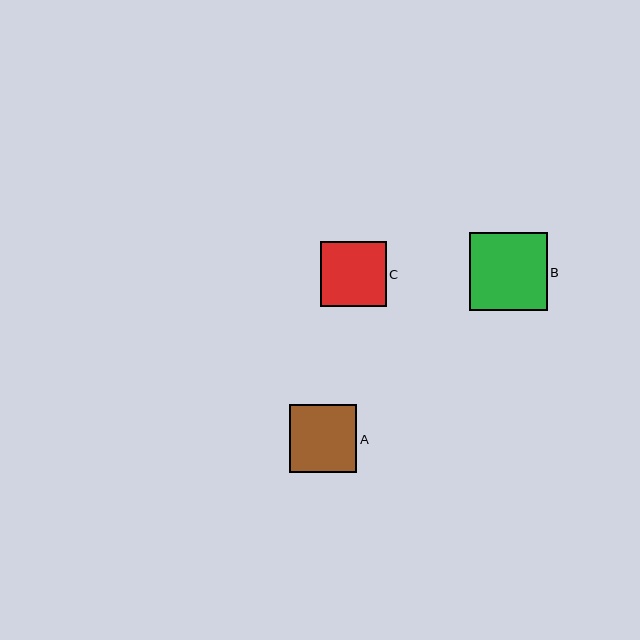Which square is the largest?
Square B is the largest with a size of approximately 78 pixels.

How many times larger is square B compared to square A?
Square B is approximately 1.1 times the size of square A.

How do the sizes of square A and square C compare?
Square A and square C are approximately the same size.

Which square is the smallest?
Square C is the smallest with a size of approximately 66 pixels.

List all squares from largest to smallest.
From largest to smallest: B, A, C.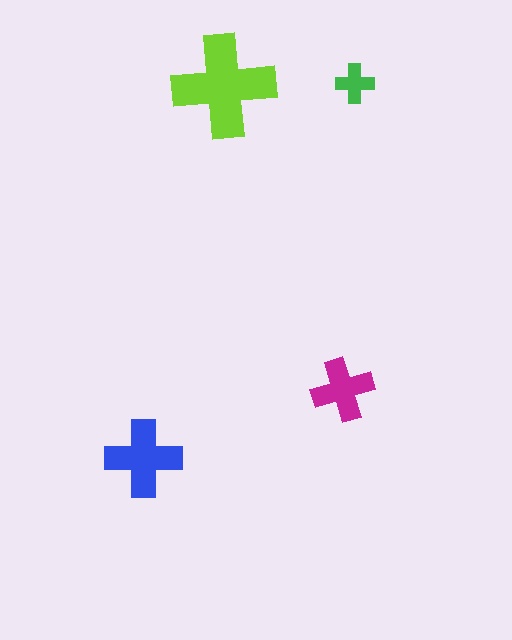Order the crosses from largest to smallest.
the lime one, the blue one, the magenta one, the green one.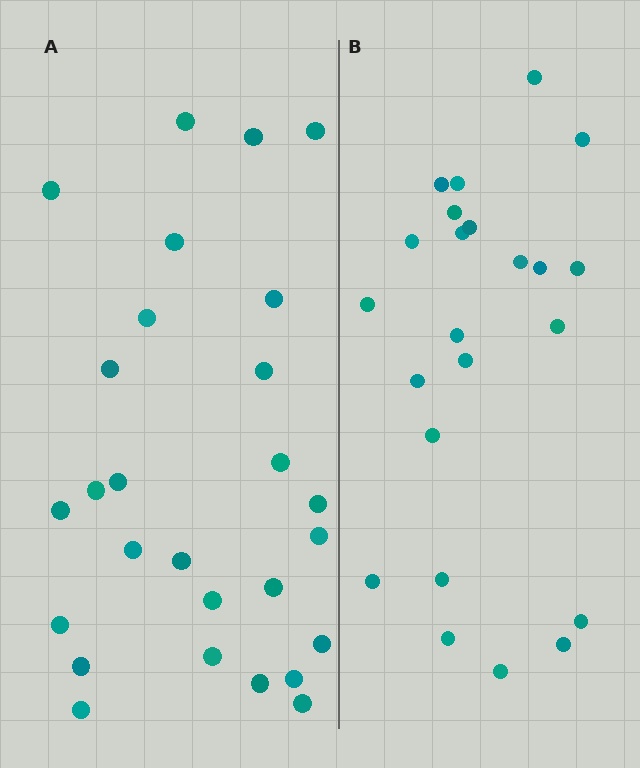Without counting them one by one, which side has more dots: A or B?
Region A (the left region) has more dots.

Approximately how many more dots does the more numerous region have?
Region A has about 4 more dots than region B.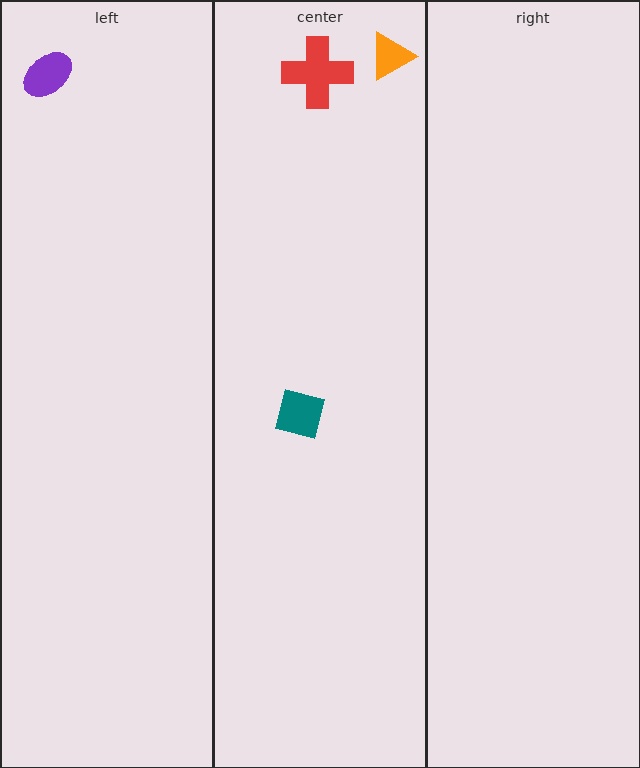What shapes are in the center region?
The teal square, the orange triangle, the red cross.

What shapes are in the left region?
The purple ellipse.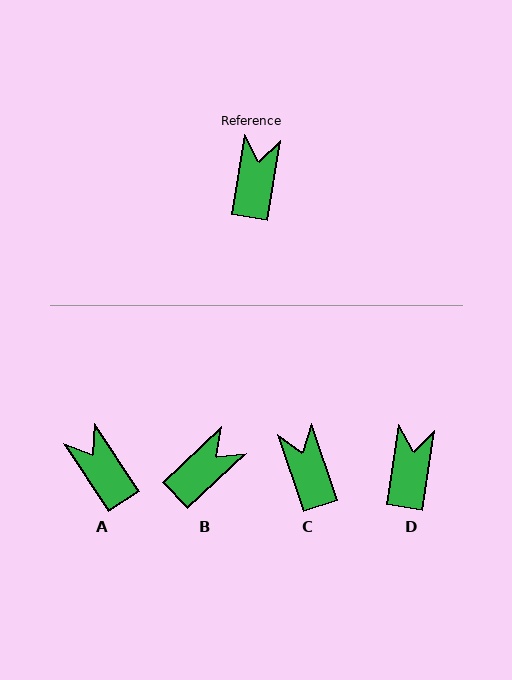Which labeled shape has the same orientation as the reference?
D.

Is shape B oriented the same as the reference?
No, it is off by about 38 degrees.